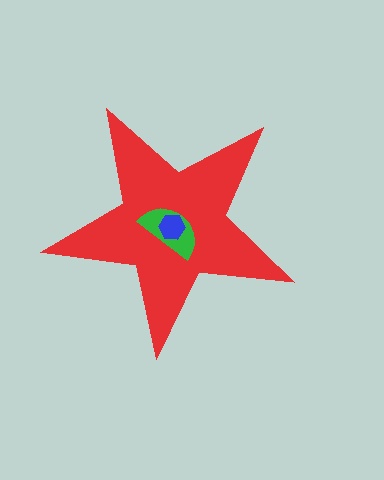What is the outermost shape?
The red star.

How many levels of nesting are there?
3.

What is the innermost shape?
The blue hexagon.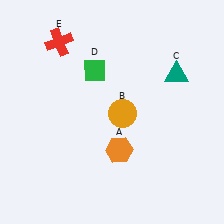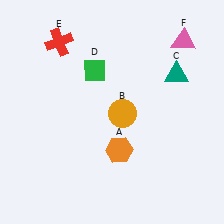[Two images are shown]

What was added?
A pink triangle (F) was added in Image 2.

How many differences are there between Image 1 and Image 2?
There is 1 difference between the two images.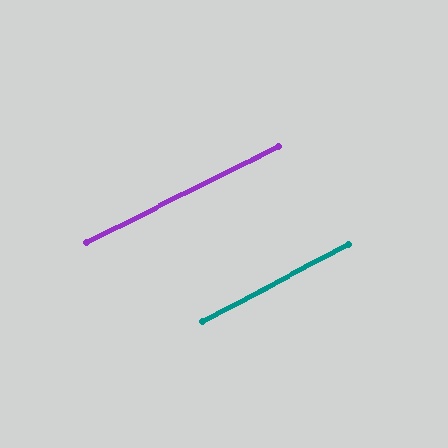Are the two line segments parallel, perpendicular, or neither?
Parallel — their directions differ by only 1.0°.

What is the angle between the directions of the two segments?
Approximately 1 degree.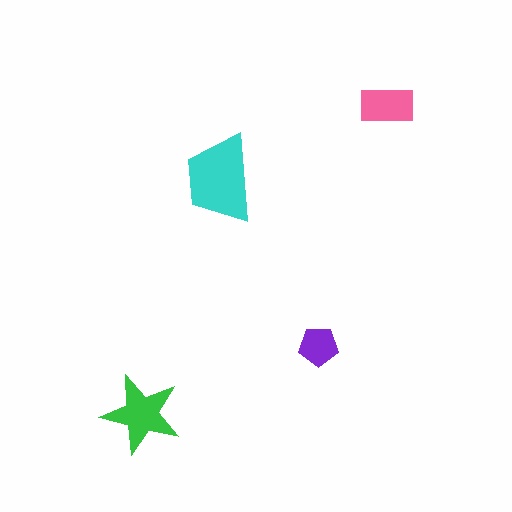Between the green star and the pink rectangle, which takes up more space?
The green star.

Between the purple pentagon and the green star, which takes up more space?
The green star.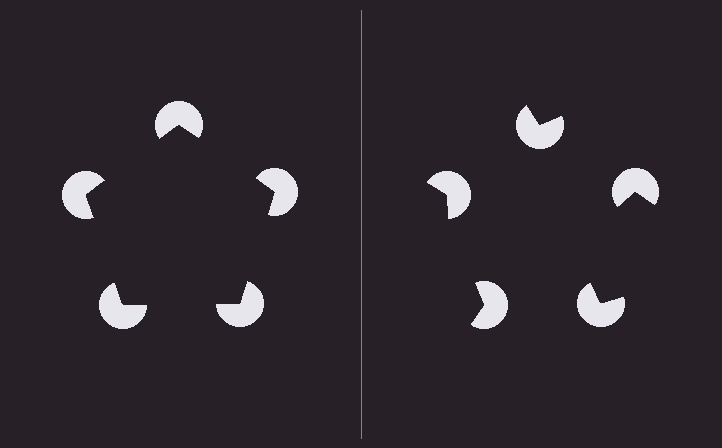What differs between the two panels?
The pac-man discs are positioned identically on both sides; only the wedge orientations differ. On the left they align to a pentagon; on the right they are misaligned.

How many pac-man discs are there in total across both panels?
10 — 5 on each side.